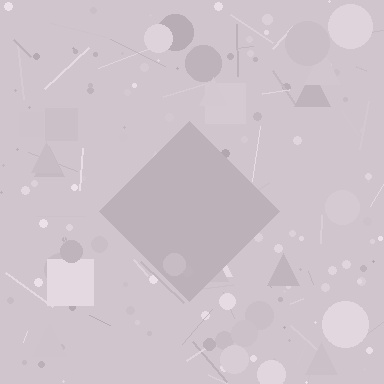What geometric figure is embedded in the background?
A diamond is embedded in the background.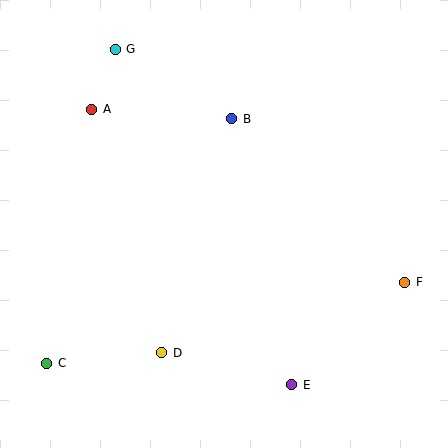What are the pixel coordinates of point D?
Point D is at (162, 353).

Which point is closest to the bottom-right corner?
Point E is closest to the bottom-right corner.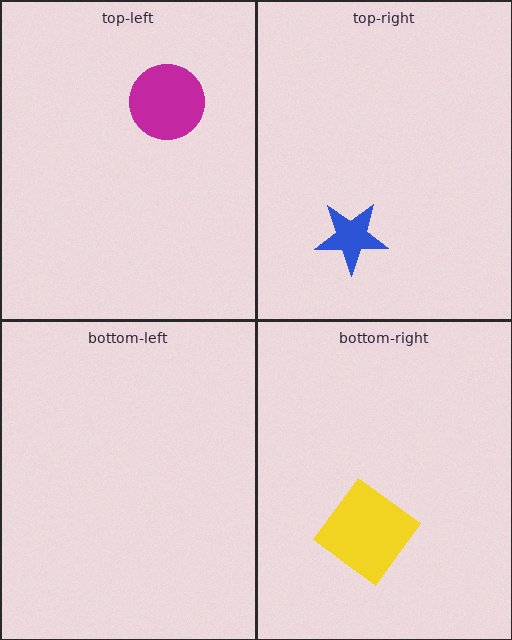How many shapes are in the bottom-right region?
1.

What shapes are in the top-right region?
The blue star.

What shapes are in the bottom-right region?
The yellow diamond.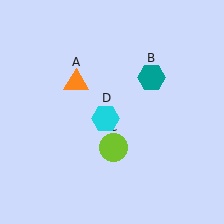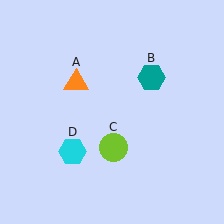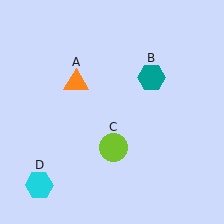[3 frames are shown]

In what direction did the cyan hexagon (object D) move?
The cyan hexagon (object D) moved down and to the left.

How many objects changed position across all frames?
1 object changed position: cyan hexagon (object D).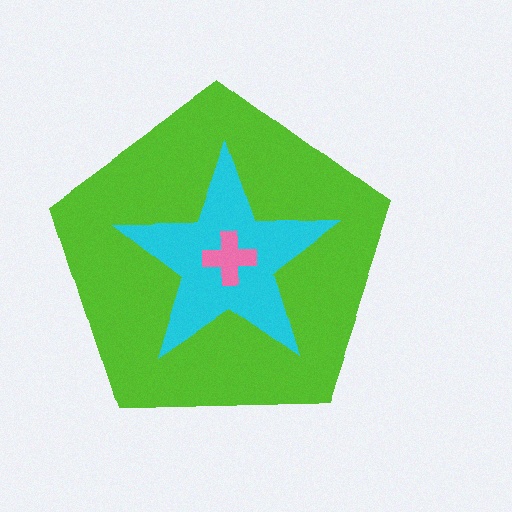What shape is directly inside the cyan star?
The pink cross.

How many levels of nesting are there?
3.